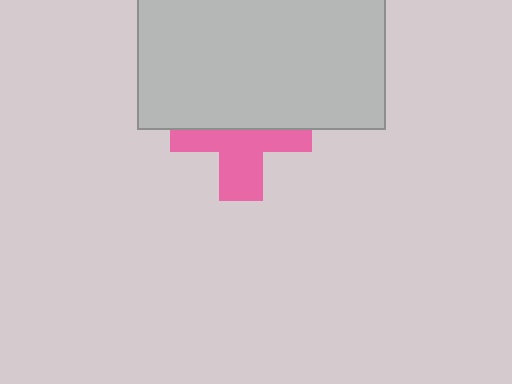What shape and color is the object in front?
The object in front is a light gray rectangle.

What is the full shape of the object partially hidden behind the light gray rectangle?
The partially hidden object is a pink cross.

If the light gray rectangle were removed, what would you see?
You would see the complete pink cross.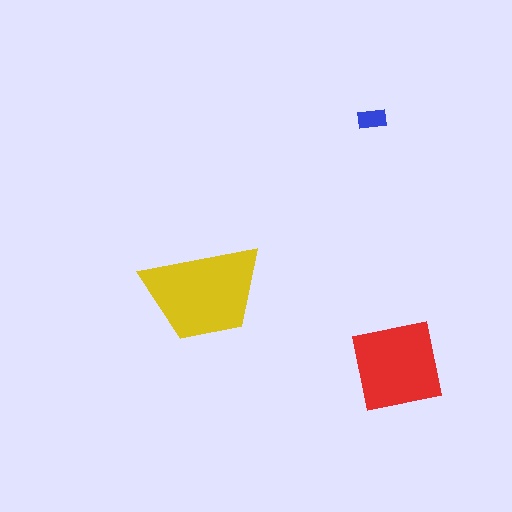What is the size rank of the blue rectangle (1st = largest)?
3rd.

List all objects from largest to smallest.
The yellow trapezoid, the red square, the blue rectangle.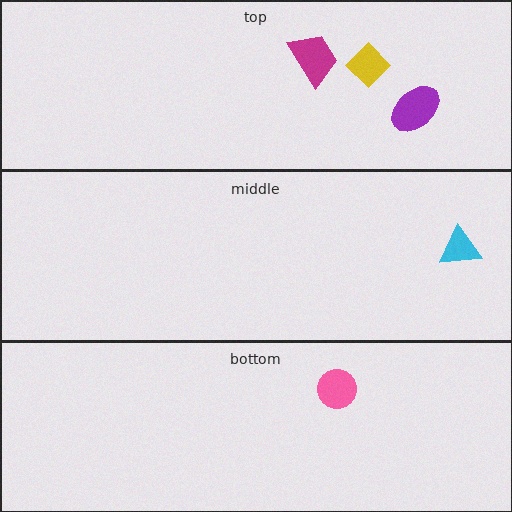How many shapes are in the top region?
3.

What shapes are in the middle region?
The cyan triangle.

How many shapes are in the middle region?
1.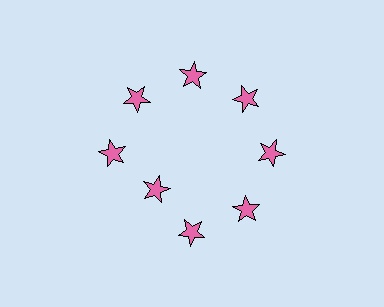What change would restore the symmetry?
The symmetry would be restored by moving it outward, back onto the ring so that all 8 stars sit at equal angles and equal distance from the center.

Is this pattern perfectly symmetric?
No. The 8 pink stars are arranged in a ring, but one element near the 8 o'clock position is pulled inward toward the center, breaking the 8-fold rotational symmetry.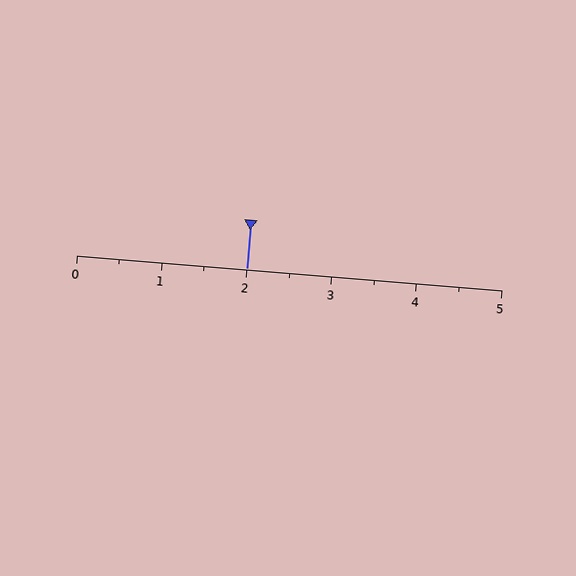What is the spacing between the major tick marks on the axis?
The major ticks are spaced 1 apart.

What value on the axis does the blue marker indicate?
The marker indicates approximately 2.